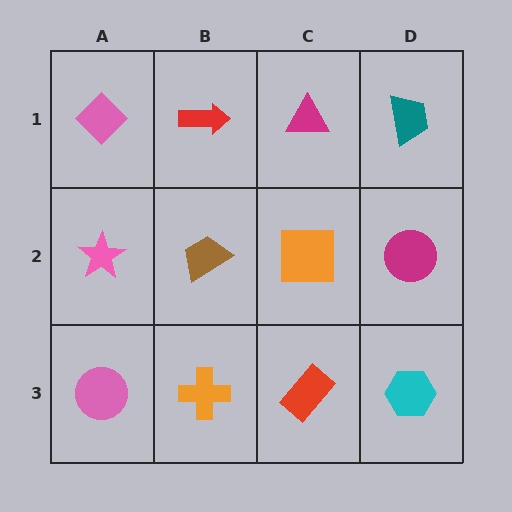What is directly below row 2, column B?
An orange cross.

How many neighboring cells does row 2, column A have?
3.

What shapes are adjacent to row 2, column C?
A magenta triangle (row 1, column C), a red rectangle (row 3, column C), a brown trapezoid (row 2, column B), a magenta circle (row 2, column D).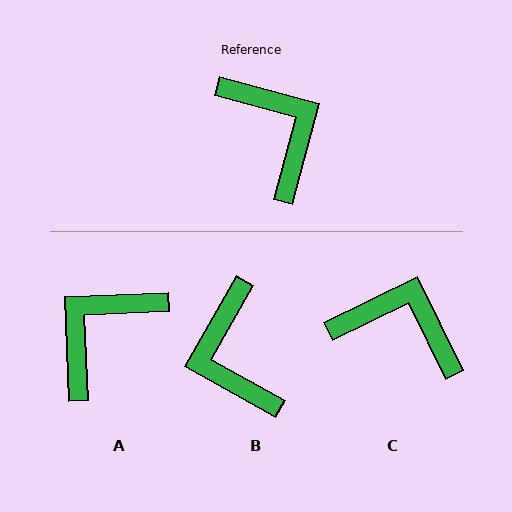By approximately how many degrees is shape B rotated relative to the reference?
Approximately 166 degrees counter-clockwise.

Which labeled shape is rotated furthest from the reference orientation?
B, about 166 degrees away.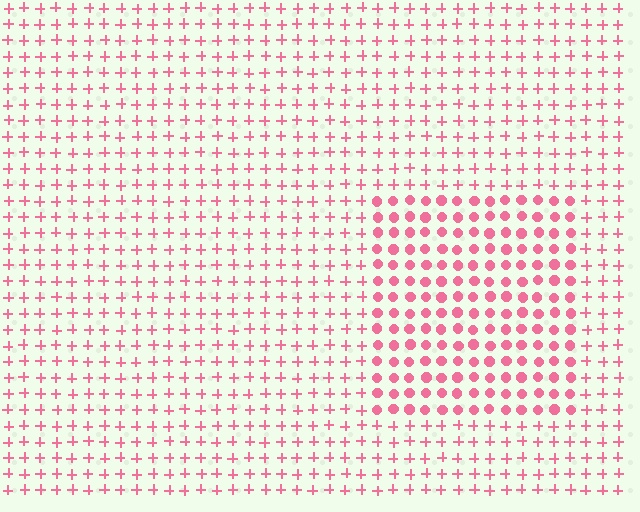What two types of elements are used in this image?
The image uses circles inside the rectangle region and plus signs outside it.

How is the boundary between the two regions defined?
The boundary is defined by a change in element shape: circles inside vs. plus signs outside. All elements share the same color and spacing.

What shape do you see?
I see a rectangle.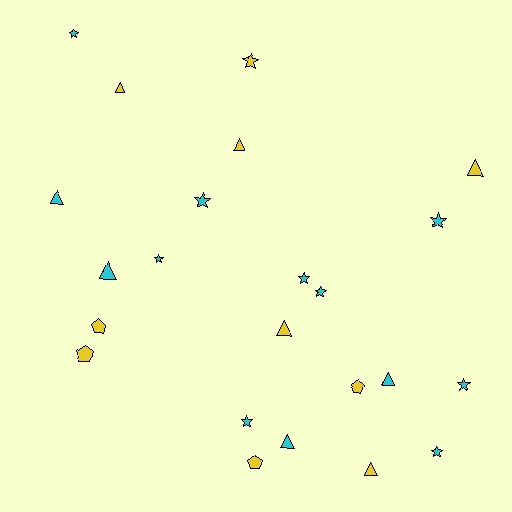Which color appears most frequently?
Cyan, with 13 objects.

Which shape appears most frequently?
Star, with 10 objects.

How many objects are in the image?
There are 23 objects.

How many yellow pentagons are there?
There are 4 yellow pentagons.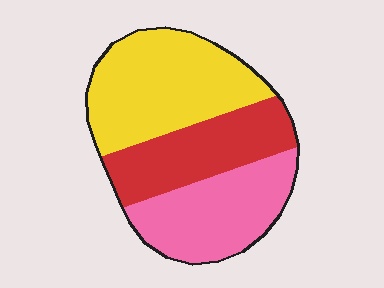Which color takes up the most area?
Yellow, at roughly 40%.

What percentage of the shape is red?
Red covers 28% of the shape.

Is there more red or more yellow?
Yellow.